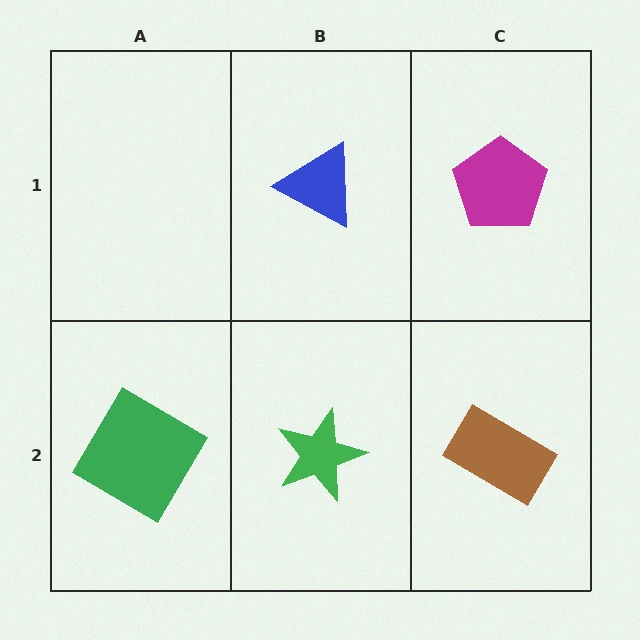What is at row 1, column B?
A blue triangle.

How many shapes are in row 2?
3 shapes.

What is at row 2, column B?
A green star.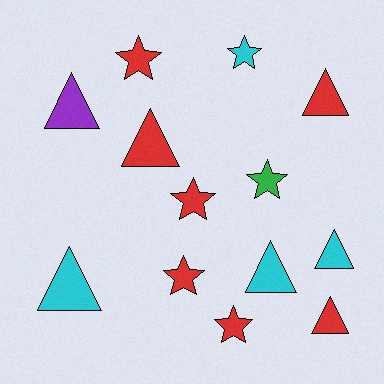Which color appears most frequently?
Red, with 7 objects.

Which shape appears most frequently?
Triangle, with 7 objects.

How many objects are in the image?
There are 13 objects.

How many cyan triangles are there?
There are 3 cyan triangles.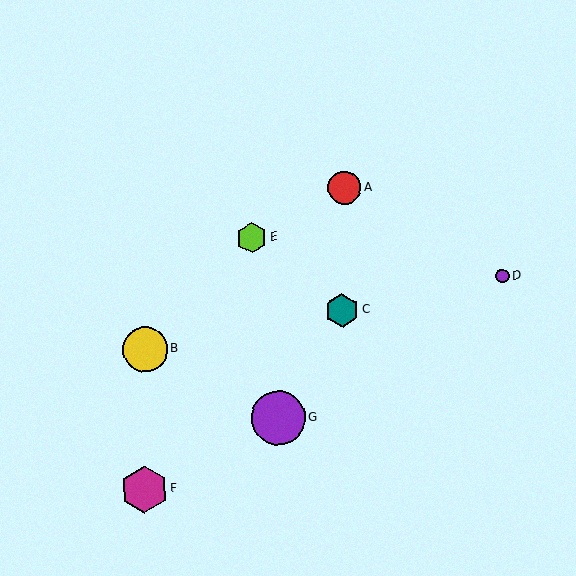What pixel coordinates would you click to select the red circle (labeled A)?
Click at (344, 188) to select the red circle A.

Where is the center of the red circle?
The center of the red circle is at (344, 188).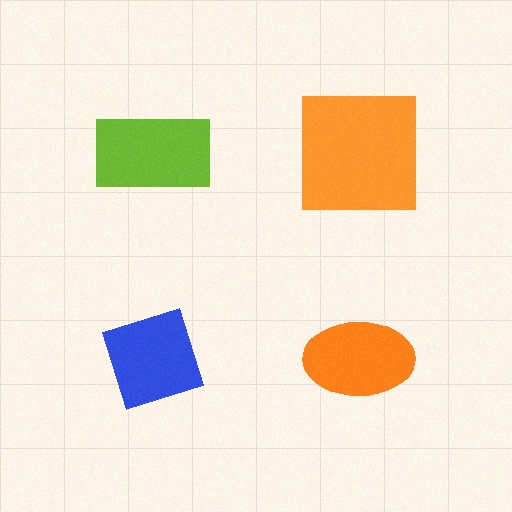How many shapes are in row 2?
2 shapes.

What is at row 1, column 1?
A lime rectangle.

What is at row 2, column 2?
An orange ellipse.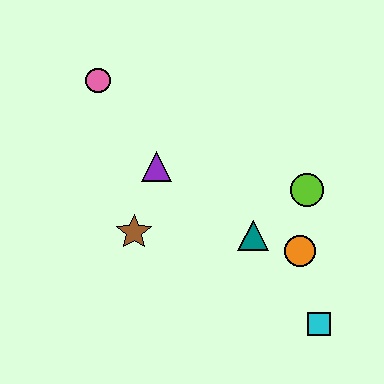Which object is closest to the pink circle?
The purple triangle is closest to the pink circle.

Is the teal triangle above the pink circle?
No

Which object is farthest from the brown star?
The cyan square is farthest from the brown star.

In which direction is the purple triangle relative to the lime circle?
The purple triangle is to the left of the lime circle.